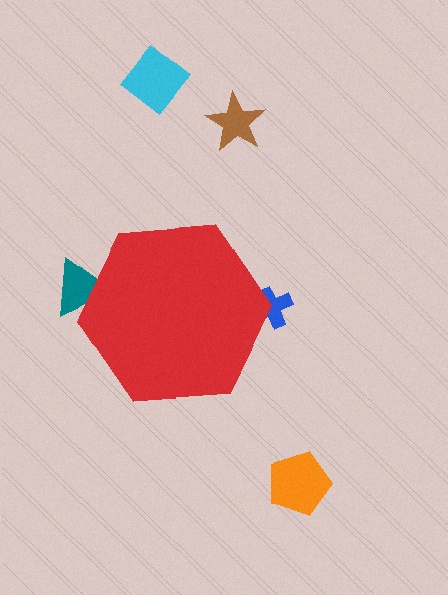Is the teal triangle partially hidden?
Yes, the teal triangle is partially hidden behind the red hexagon.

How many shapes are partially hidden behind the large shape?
2 shapes are partially hidden.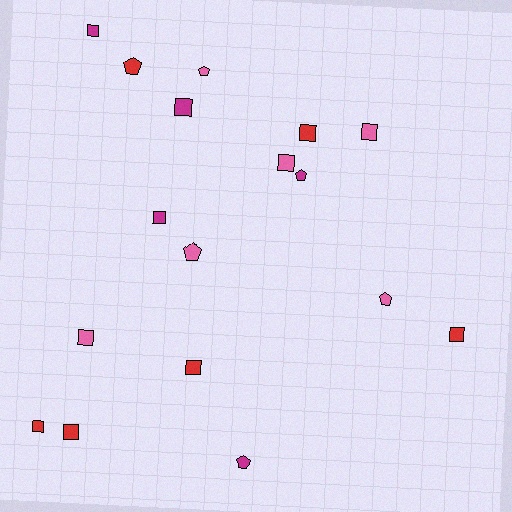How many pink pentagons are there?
There are 3 pink pentagons.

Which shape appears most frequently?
Square, with 11 objects.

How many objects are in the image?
There are 17 objects.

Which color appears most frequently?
Pink, with 6 objects.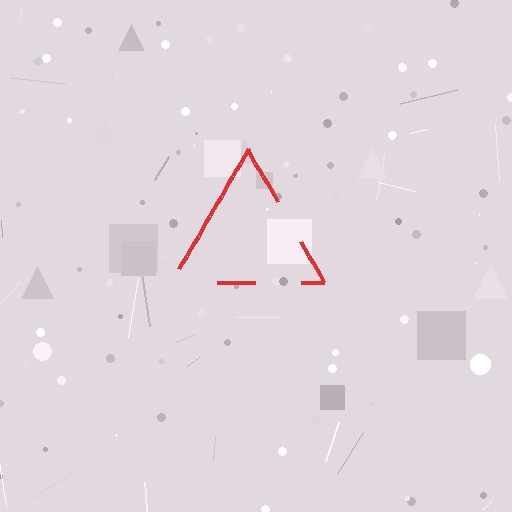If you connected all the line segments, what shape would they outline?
They would outline a triangle.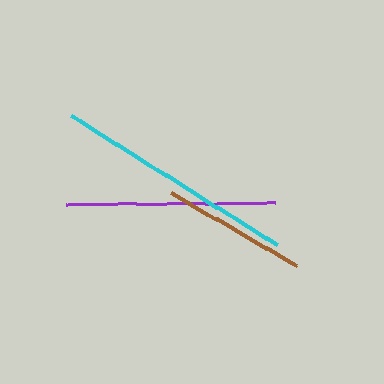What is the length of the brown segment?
The brown segment is approximately 145 pixels long.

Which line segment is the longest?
The cyan line is the longest at approximately 243 pixels.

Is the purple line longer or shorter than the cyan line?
The cyan line is longer than the purple line.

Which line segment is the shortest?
The brown line is the shortest at approximately 145 pixels.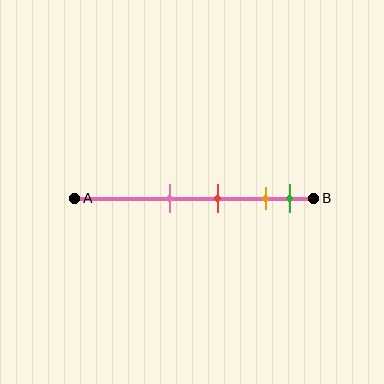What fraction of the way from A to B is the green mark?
The green mark is approximately 90% (0.9) of the way from A to B.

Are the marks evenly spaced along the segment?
No, the marks are not evenly spaced.